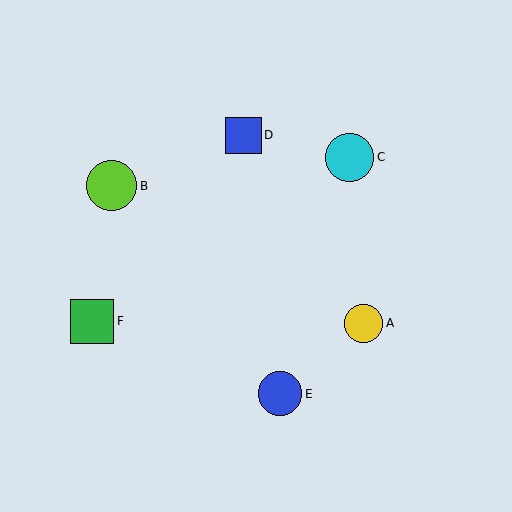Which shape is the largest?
The lime circle (labeled B) is the largest.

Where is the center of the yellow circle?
The center of the yellow circle is at (364, 323).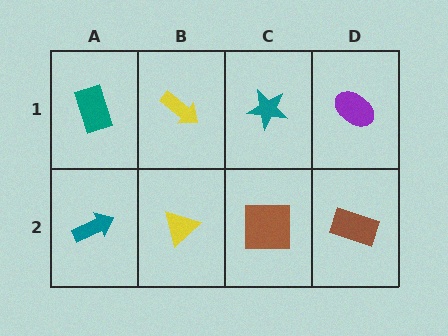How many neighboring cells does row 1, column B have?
3.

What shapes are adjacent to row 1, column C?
A brown square (row 2, column C), a yellow arrow (row 1, column B), a purple ellipse (row 1, column D).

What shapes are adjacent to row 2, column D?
A purple ellipse (row 1, column D), a brown square (row 2, column C).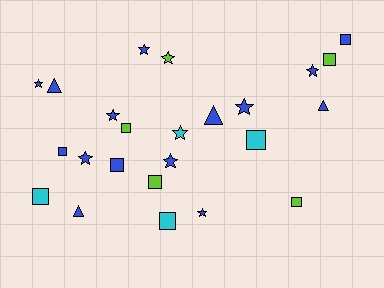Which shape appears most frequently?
Star, with 10 objects.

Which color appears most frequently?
Blue, with 15 objects.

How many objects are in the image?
There are 24 objects.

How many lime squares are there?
There are 4 lime squares.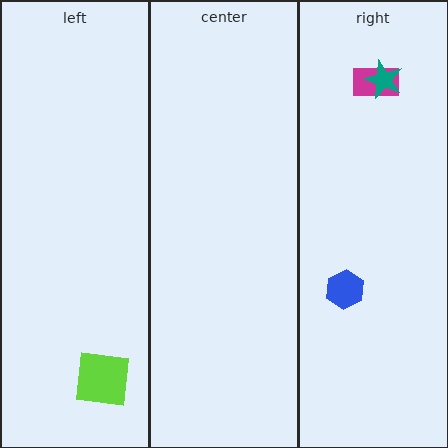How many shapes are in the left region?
1.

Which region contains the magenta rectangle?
The right region.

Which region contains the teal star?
The right region.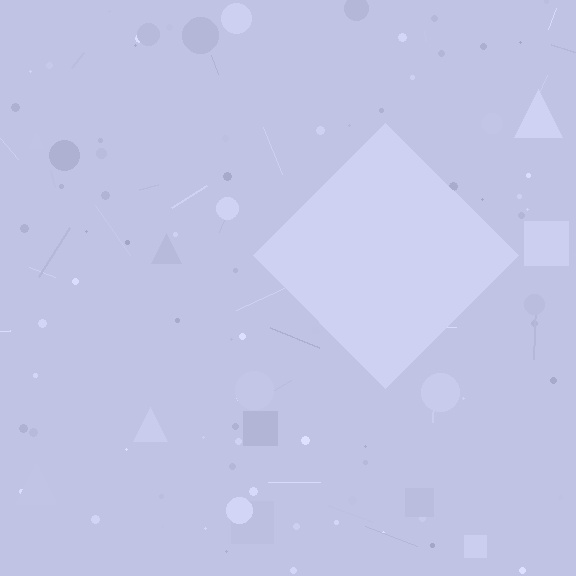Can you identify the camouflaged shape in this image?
The camouflaged shape is a diamond.